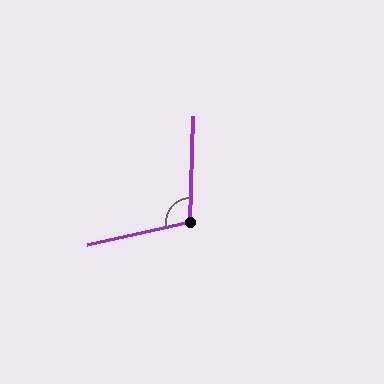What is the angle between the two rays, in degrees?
Approximately 104 degrees.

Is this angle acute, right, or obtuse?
It is obtuse.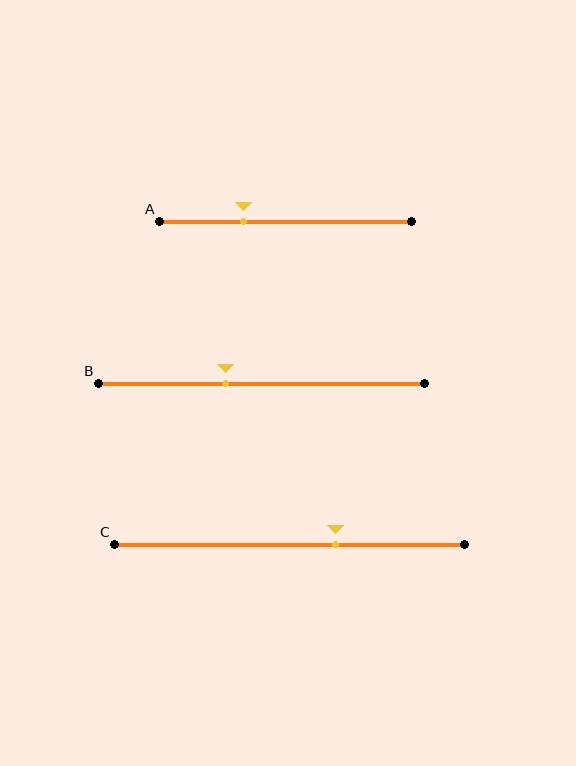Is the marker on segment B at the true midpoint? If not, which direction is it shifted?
No, the marker on segment B is shifted to the left by about 11% of the segment length.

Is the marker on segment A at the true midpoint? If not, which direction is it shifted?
No, the marker on segment A is shifted to the left by about 17% of the segment length.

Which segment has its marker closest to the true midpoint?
Segment B has its marker closest to the true midpoint.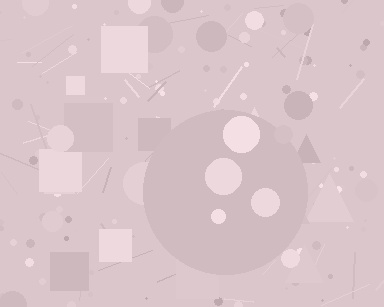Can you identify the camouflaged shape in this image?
The camouflaged shape is a circle.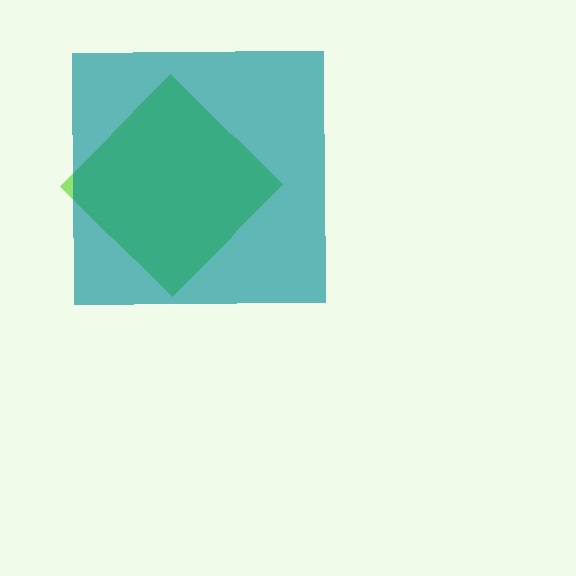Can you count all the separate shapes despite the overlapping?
Yes, there are 2 separate shapes.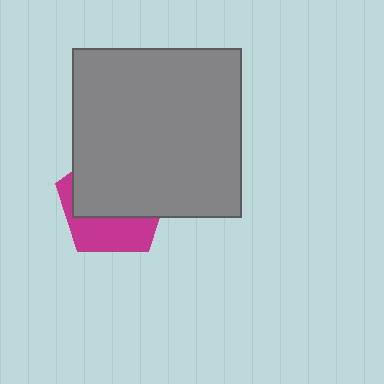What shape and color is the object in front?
The object in front is a gray square.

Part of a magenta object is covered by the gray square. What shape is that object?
It is a pentagon.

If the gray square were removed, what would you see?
You would see the complete magenta pentagon.